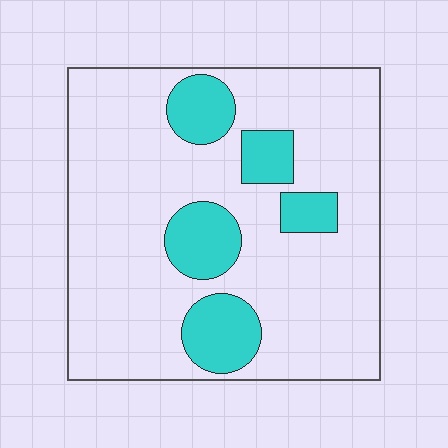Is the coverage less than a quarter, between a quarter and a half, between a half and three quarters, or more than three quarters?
Less than a quarter.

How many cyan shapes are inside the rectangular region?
5.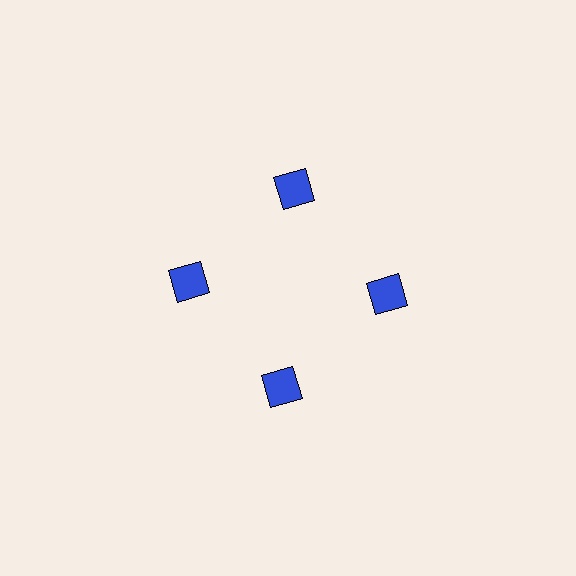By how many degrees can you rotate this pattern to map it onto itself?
The pattern maps onto itself every 90 degrees of rotation.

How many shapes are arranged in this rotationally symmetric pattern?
There are 4 shapes, arranged in 4 groups of 1.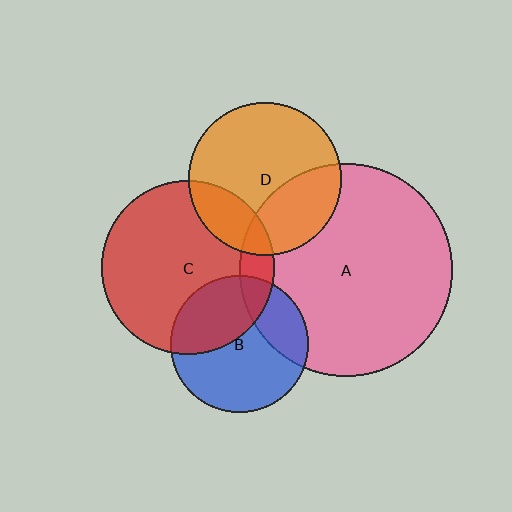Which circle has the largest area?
Circle A (pink).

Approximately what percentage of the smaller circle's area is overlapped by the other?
Approximately 35%.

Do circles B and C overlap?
Yes.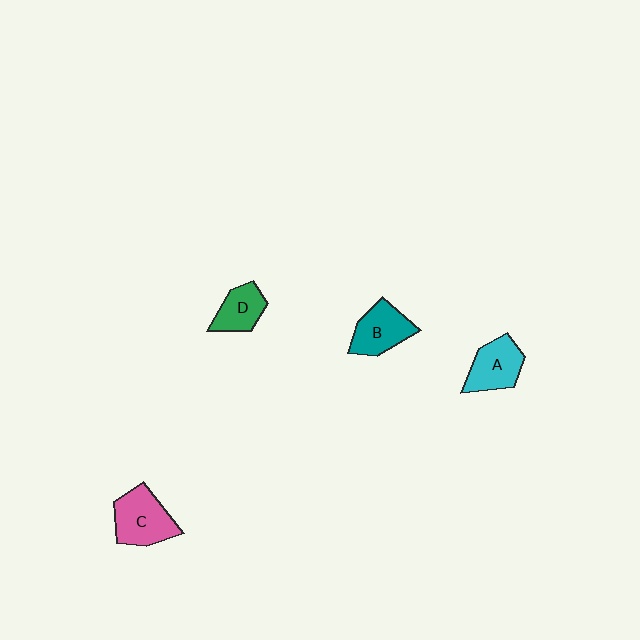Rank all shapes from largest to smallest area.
From largest to smallest: C (pink), B (teal), A (cyan), D (green).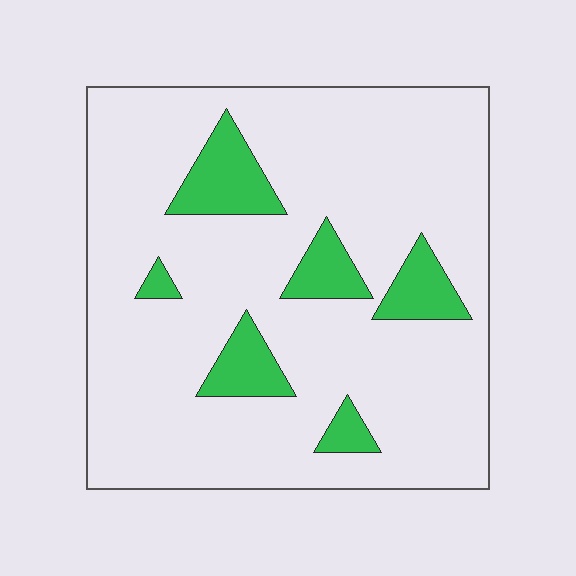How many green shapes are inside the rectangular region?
6.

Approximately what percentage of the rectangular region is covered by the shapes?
Approximately 15%.